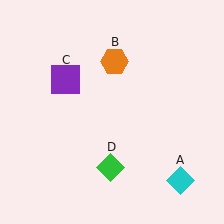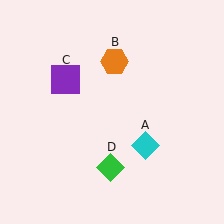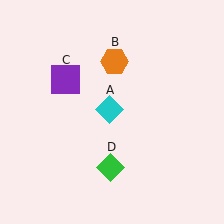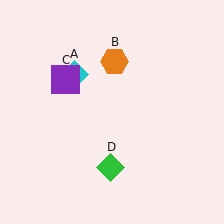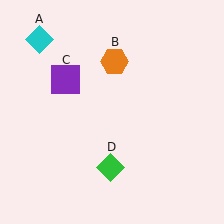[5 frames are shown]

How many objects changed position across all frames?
1 object changed position: cyan diamond (object A).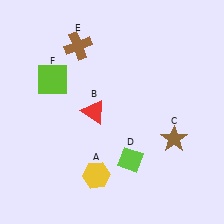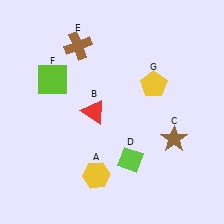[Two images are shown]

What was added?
A yellow pentagon (G) was added in Image 2.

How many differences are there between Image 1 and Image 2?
There is 1 difference between the two images.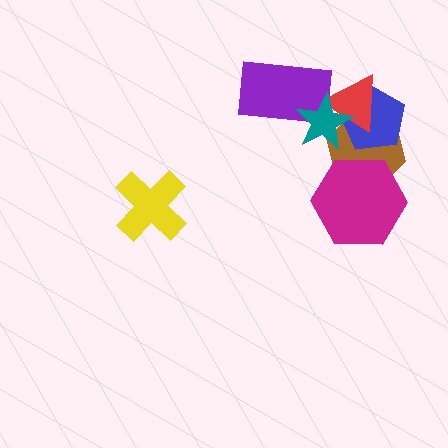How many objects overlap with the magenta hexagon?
1 object overlaps with the magenta hexagon.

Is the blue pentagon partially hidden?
Yes, it is partially covered by another shape.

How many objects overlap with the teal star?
4 objects overlap with the teal star.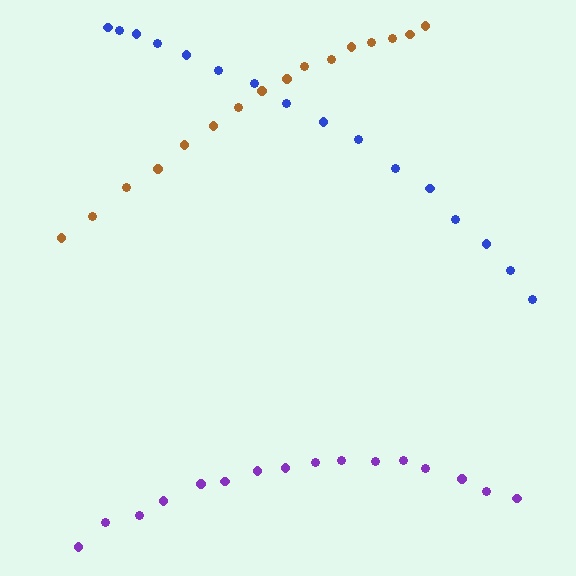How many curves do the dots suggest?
There are 3 distinct paths.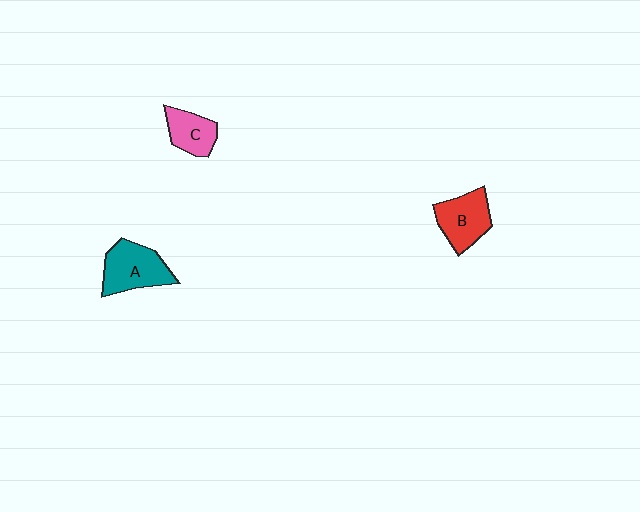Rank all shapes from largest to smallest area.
From largest to smallest: A (teal), B (red), C (pink).